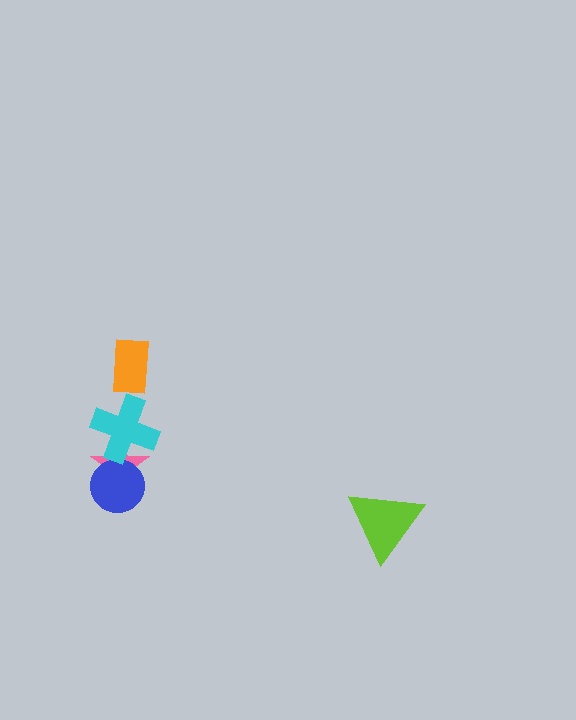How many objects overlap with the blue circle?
1 object overlaps with the blue circle.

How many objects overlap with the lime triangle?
0 objects overlap with the lime triangle.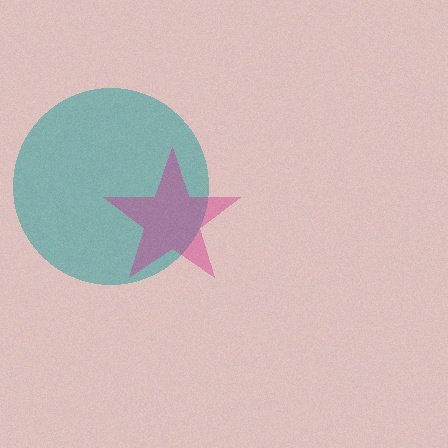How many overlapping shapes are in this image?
There are 2 overlapping shapes in the image.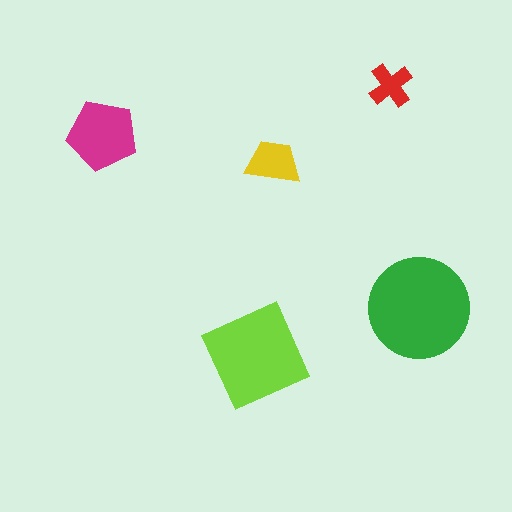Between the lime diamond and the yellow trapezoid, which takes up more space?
The lime diamond.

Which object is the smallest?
The red cross.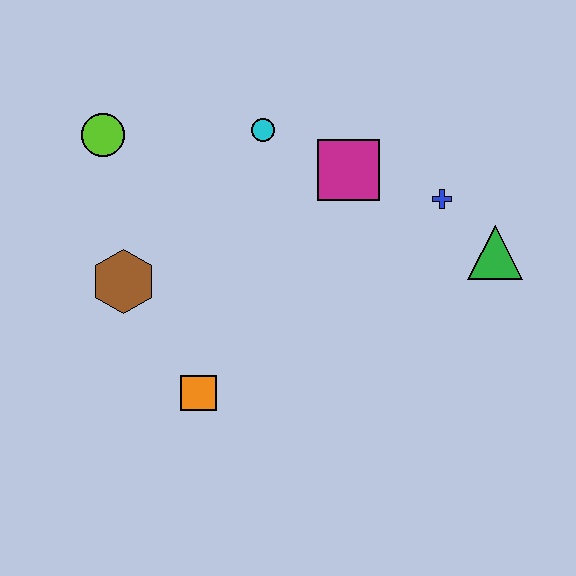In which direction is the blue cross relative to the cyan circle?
The blue cross is to the right of the cyan circle.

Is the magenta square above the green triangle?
Yes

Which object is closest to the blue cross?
The green triangle is closest to the blue cross.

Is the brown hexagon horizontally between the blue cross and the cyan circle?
No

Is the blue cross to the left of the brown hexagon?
No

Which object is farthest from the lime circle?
The green triangle is farthest from the lime circle.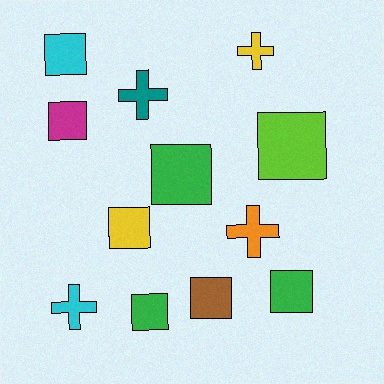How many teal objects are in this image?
There is 1 teal object.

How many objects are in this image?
There are 12 objects.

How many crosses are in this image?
There are 4 crosses.